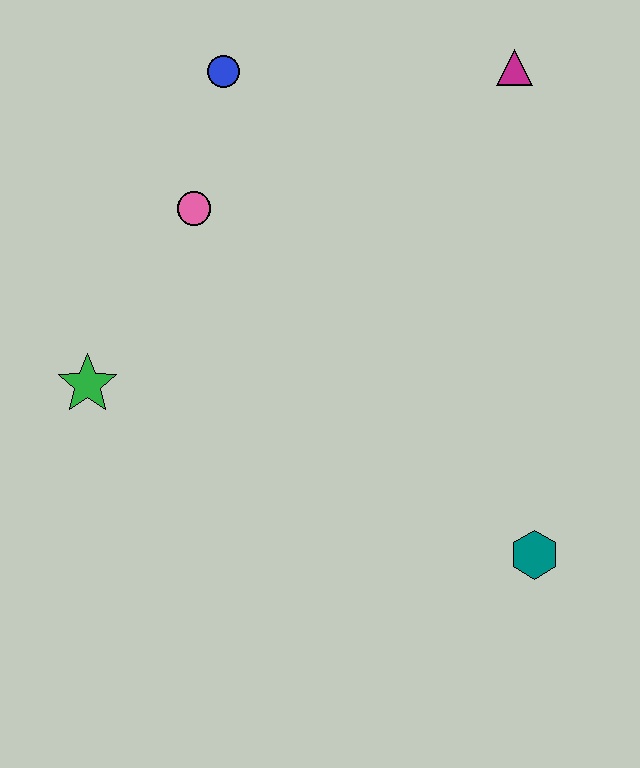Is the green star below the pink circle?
Yes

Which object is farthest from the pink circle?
The teal hexagon is farthest from the pink circle.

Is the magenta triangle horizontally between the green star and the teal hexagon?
Yes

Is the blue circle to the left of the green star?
No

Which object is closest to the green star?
The pink circle is closest to the green star.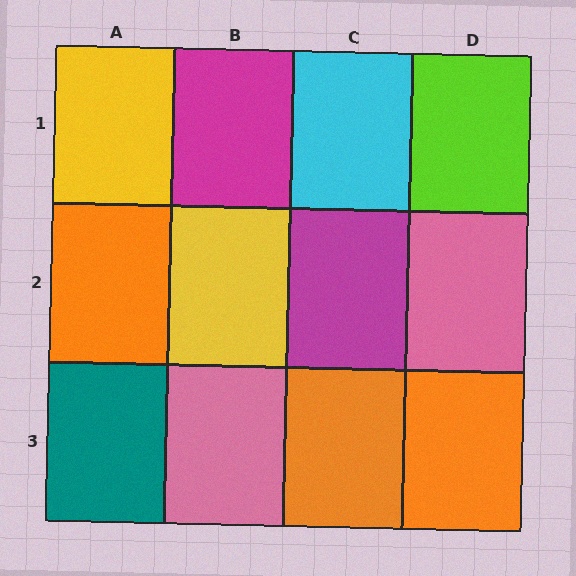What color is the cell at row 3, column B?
Pink.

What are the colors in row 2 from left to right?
Orange, yellow, magenta, pink.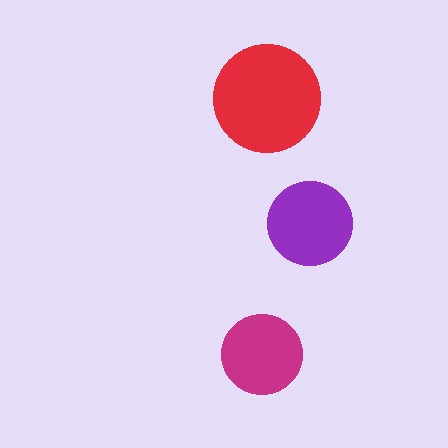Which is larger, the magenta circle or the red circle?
The red one.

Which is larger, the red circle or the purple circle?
The red one.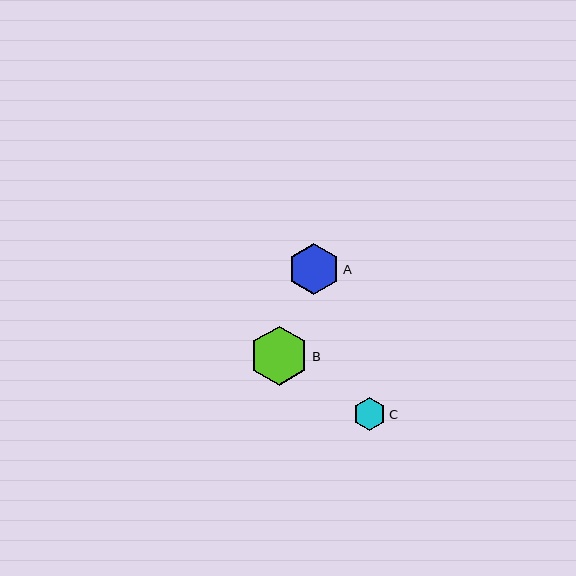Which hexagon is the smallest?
Hexagon C is the smallest with a size of approximately 33 pixels.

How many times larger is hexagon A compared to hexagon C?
Hexagon A is approximately 1.6 times the size of hexagon C.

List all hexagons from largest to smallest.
From largest to smallest: B, A, C.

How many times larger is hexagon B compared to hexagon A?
Hexagon B is approximately 1.2 times the size of hexagon A.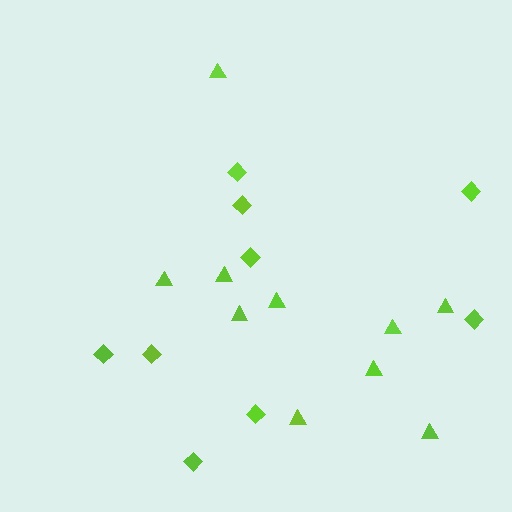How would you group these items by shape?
There are 2 groups: one group of diamonds (9) and one group of triangles (10).